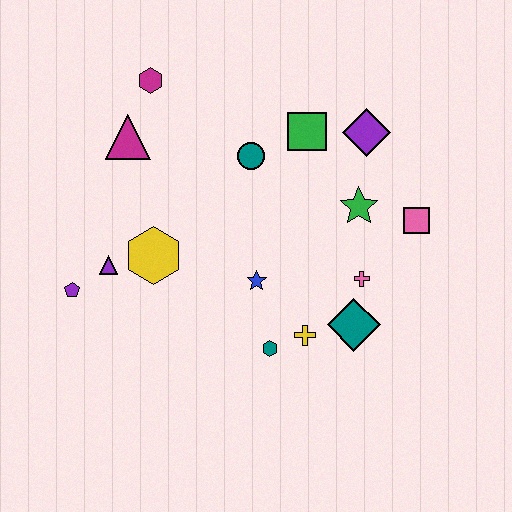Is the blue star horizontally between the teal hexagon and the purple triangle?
Yes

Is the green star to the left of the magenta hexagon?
No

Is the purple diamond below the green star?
No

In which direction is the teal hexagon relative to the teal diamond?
The teal hexagon is to the left of the teal diamond.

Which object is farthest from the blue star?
The magenta hexagon is farthest from the blue star.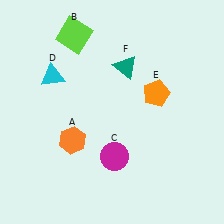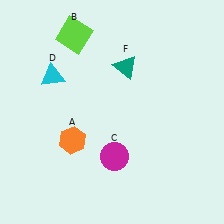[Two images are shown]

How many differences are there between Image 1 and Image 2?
There is 1 difference between the two images.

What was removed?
The orange pentagon (E) was removed in Image 2.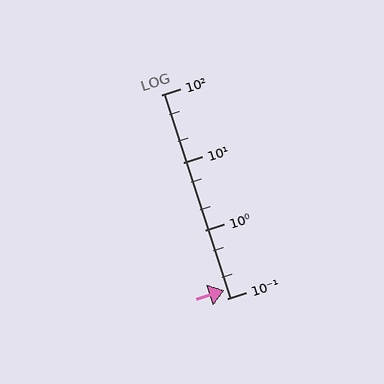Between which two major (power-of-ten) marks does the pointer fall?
The pointer is between 0.1 and 1.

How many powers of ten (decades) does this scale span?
The scale spans 3 decades, from 0.1 to 100.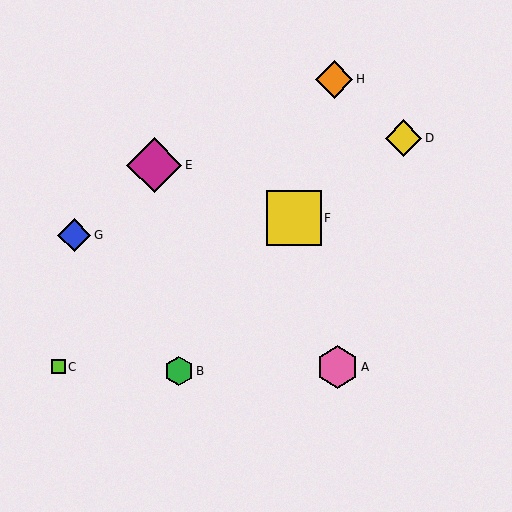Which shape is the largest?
The magenta diamond (labeled E) is the largest.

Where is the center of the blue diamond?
The center of the blue diamond is at (74, 235).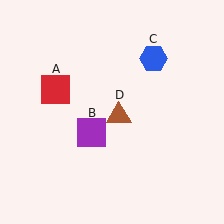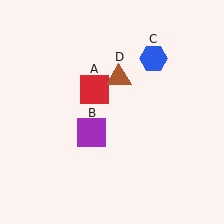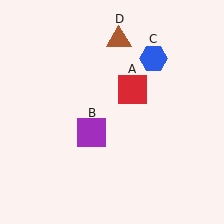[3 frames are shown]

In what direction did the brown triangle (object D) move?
The brown triangle (object D) moved up.